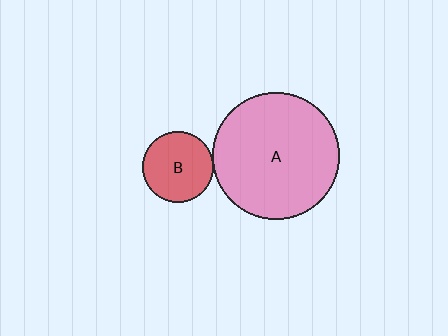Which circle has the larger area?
Circle A (pink).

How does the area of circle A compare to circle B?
Approximately 3.2 times.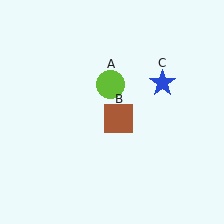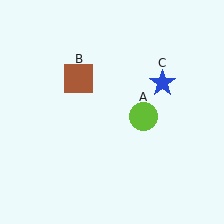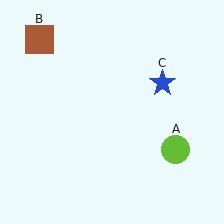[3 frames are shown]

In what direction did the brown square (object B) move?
The brown square (object B) moved up and to the left.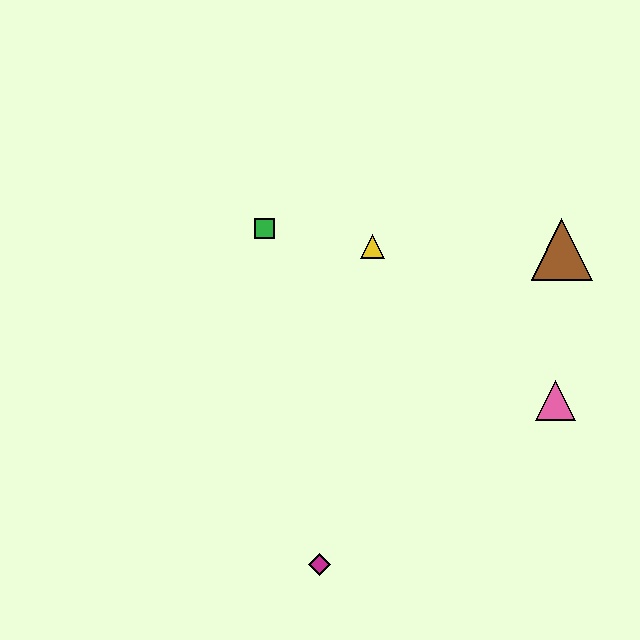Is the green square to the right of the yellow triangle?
No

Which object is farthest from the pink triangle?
The green square is farthest from the pink triangle.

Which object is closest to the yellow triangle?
The green square is closest to the yellow triangle.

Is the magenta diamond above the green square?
No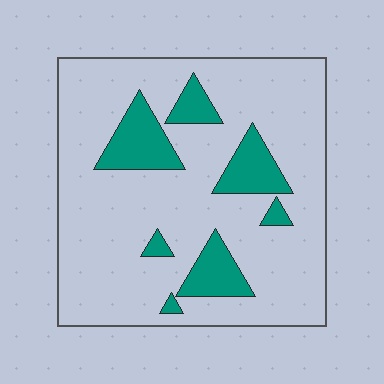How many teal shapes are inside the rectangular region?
7.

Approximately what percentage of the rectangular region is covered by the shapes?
Approximately 15%.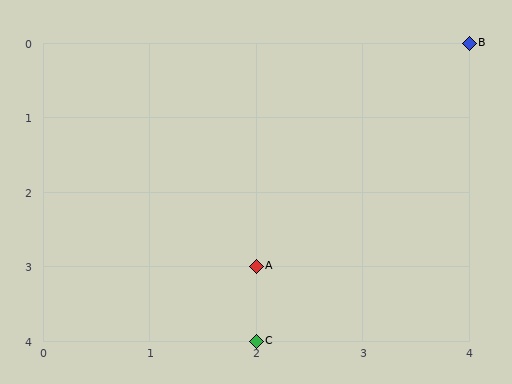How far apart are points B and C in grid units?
Points B and C are 2 columns and 4 rows apart (about 4.5 grid units diagonally).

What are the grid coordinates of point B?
Point B is at grid coordinates (4, 0).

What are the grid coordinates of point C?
Point C is at grid coordinates (2, 4).